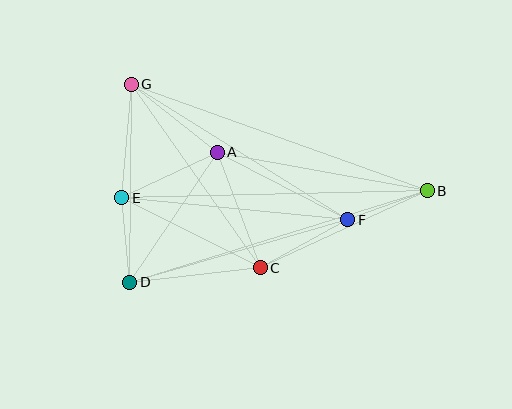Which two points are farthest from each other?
Points B and G are farthest from each other.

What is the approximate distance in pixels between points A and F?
The distance between A and F is approximately 147 pixels.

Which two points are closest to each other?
Points D and E are closest to each other.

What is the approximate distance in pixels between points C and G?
The distance between C and G is approximately 224 pixels.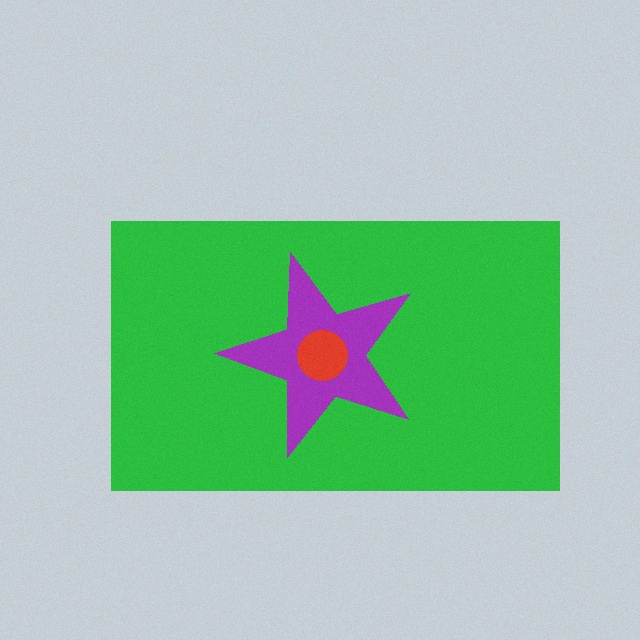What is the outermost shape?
The green rectangle.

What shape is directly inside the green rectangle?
The purple star.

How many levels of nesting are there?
3.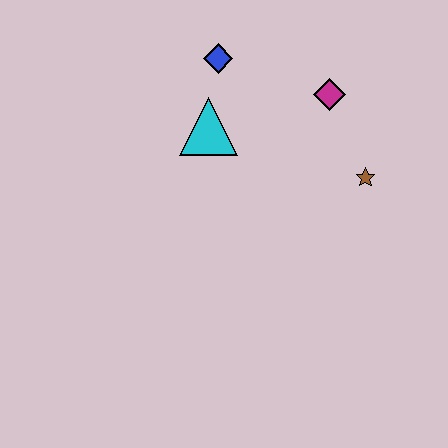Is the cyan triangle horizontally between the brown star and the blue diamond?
No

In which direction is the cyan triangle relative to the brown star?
The cyan triangle is to the left of the brown star.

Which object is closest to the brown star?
The magenta diamond is closest to the brown star.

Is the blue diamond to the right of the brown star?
No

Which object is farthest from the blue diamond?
The brown star is farthest from the blue diamond.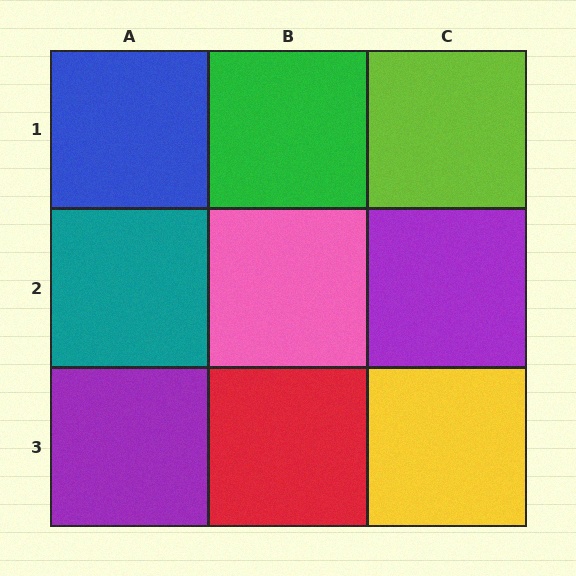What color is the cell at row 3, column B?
Red.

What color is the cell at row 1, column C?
Lime.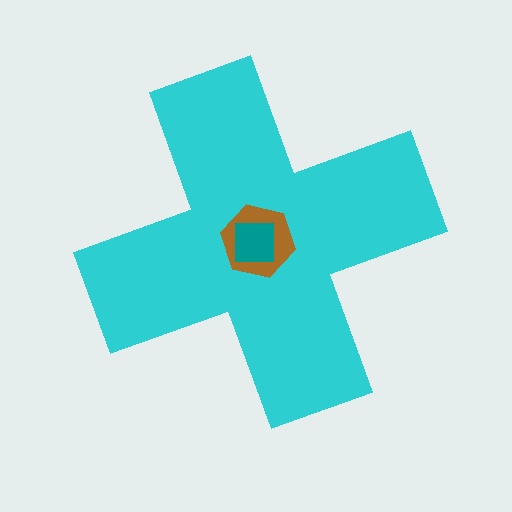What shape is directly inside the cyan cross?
The brown hexagon.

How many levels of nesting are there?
3.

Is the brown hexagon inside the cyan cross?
Yes.